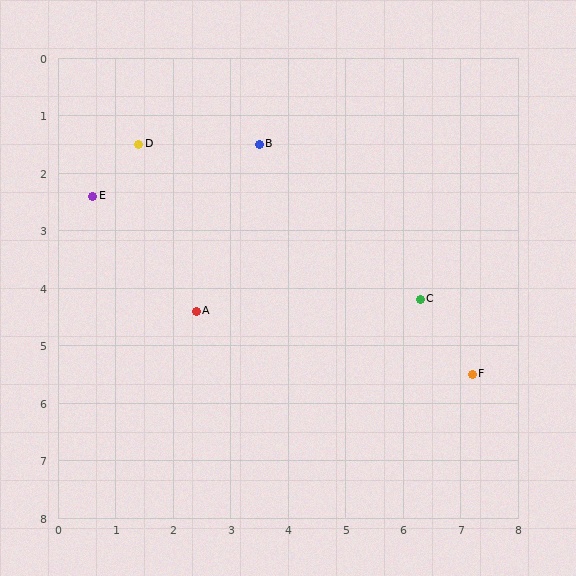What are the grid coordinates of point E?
Point E is at approximately (0.6, 2.4).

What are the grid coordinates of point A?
Point A is at approximately (2.4, 4.4).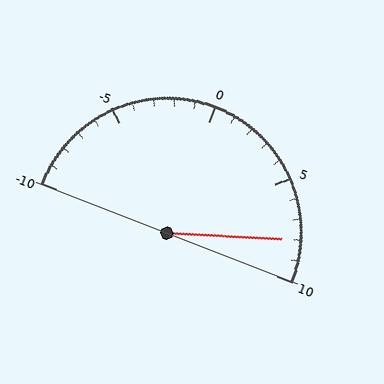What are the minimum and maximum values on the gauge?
The gauge ranges from -10 to 10.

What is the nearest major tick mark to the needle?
The nearest major tick mark is 10.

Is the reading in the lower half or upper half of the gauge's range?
The reading is in the upper half of the range (-10 to 10).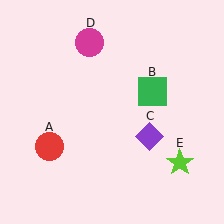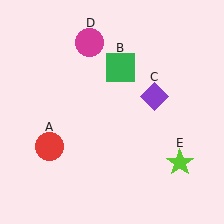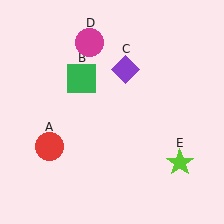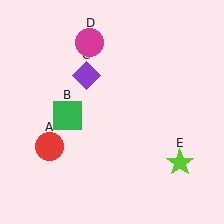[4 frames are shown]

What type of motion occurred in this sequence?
The green square (object B), purple diamond (object C) rotated counterclockwise around the center of the scene.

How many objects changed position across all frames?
2 objects changed position: green square (object B), purple diamond (object C).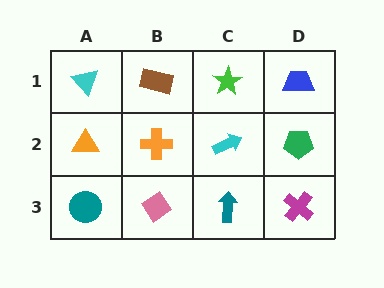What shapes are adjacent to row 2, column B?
A brown rectangle (row 1, column B), a pink diamond (row 3, column B), an orange triangle (row 2, column A), a cyan arrow (row 2, column C).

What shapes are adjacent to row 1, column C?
A cyan arrow (row 2, column C), a brown rectangle (row 1, column B), a blue trapezoid (row 1, column D).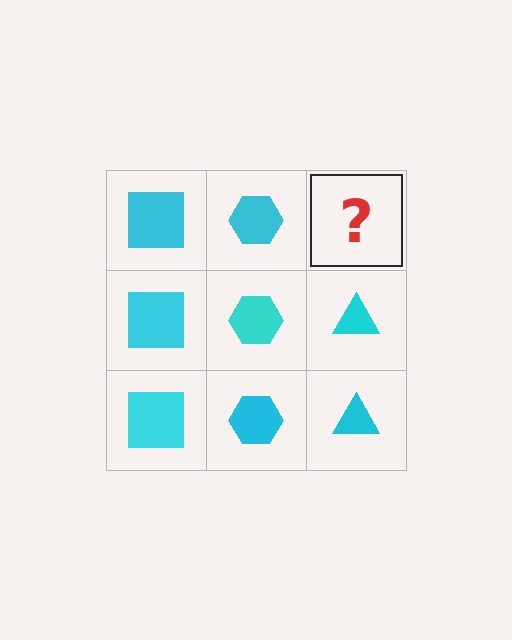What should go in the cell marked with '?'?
The missing cell should contain a cyan triangle.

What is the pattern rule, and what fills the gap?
The rule is that each column has a consistent shape. The gap should be filled with a cyan triangle.